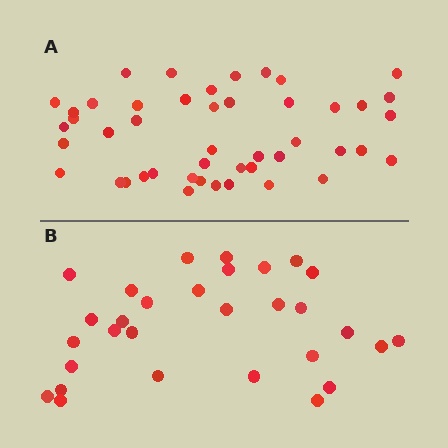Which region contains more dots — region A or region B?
Region A (the top region) has more dots.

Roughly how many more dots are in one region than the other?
Region A has approximately 15 more dots than region B.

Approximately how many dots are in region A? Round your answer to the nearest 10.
About 50 dots. (The exact count is 46, which rounds to 50.)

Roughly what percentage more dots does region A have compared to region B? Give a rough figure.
About 55% more.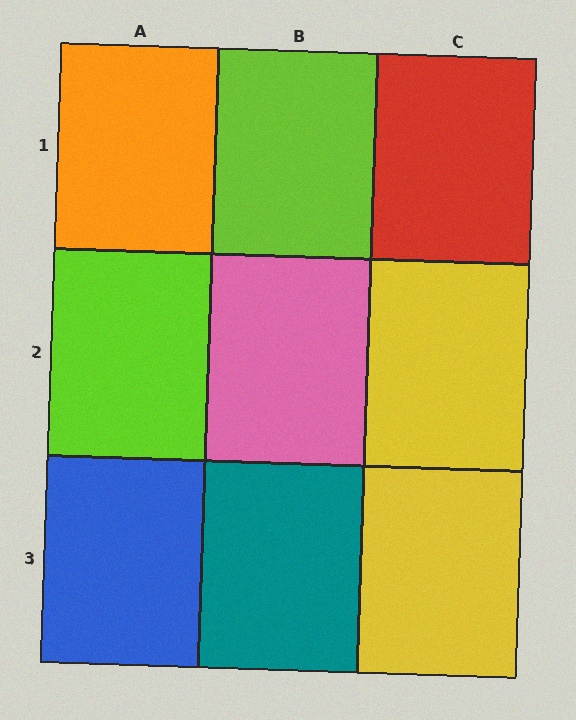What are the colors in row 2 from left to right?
Lime, pink, yellow.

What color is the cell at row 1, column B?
Lime.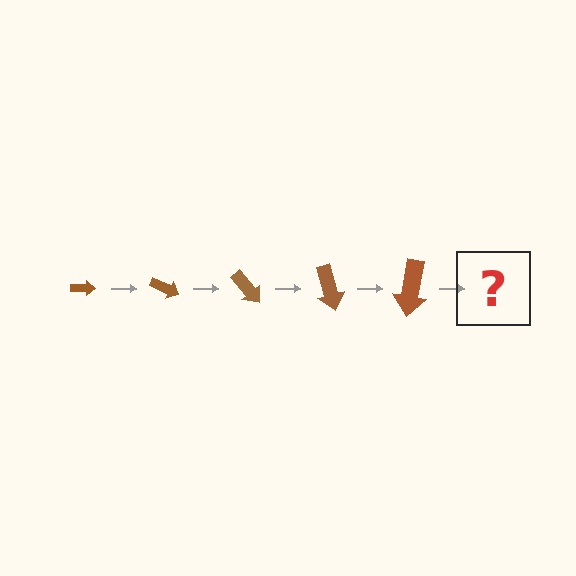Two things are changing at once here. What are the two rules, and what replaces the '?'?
The two rules are that the arrow grows larger each step and it rotates 25 degrees each step. The '?' should be an arrow, larger than the previous one and rotated 125 degrees from the start.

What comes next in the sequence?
The next element should be an arrow, larger than the previous one and rotated 125 degrees from the start.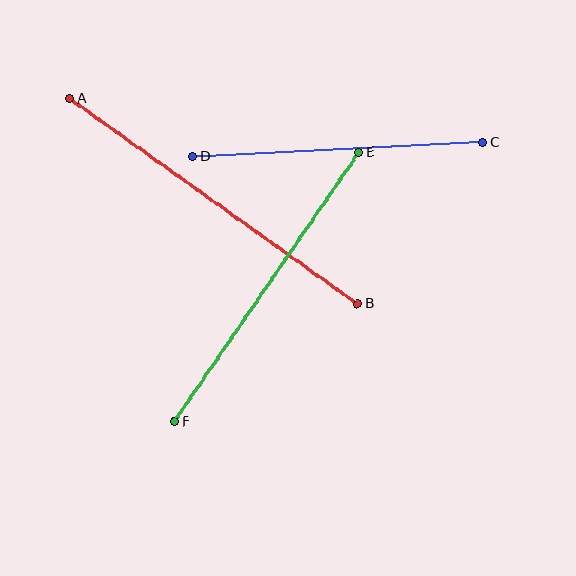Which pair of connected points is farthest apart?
Points A and B are farthest apart.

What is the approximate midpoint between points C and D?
The midpoint is at approximately (338, 150) pixels.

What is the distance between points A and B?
The distance is approximately 354 pixels.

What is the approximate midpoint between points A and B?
The midpoint is at approximately (214, 201) pixels.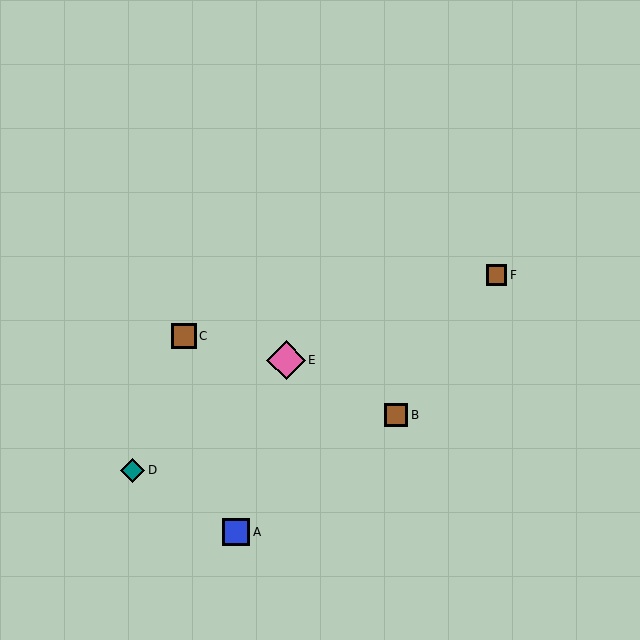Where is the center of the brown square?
The center of the brown square is at (184, 336).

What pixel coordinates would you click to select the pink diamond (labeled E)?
Click at (286, 360) to select the pink diamond E.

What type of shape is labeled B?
Shape B is a brown square.